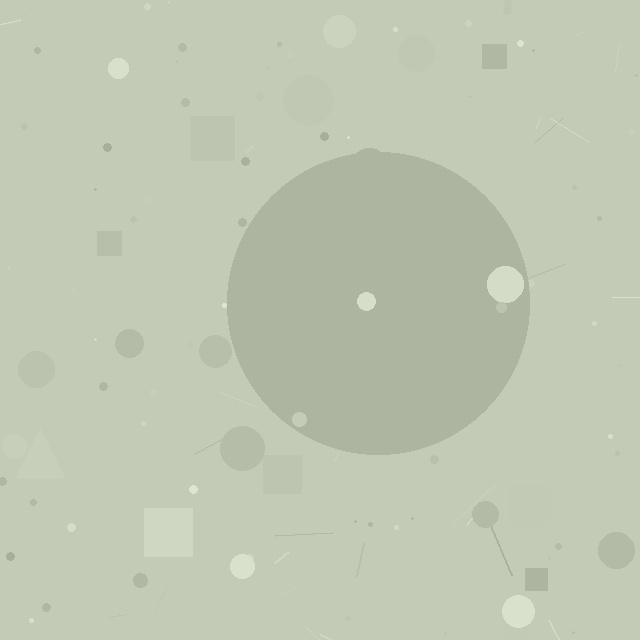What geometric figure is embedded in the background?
A circle is embedded in the background.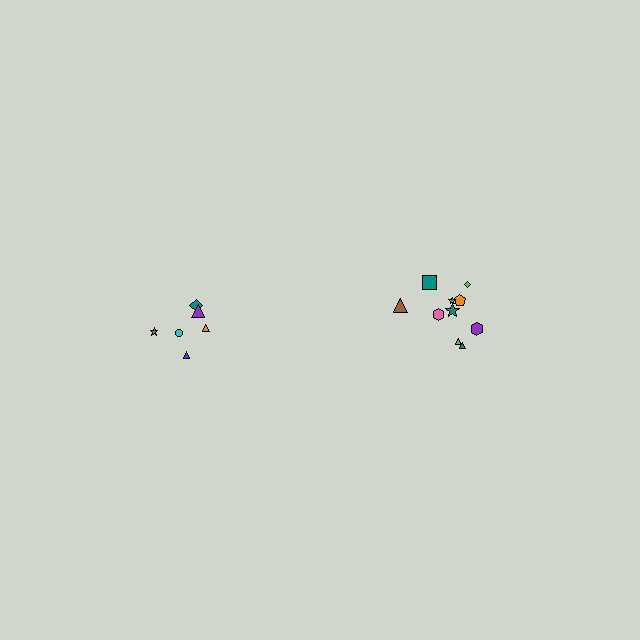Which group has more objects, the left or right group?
The right group.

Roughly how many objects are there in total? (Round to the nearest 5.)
Roughly 15 objects in total.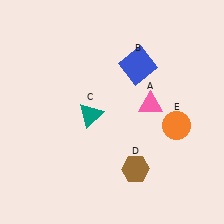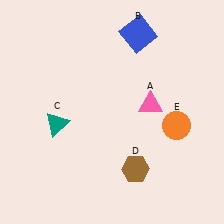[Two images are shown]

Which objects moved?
The objects that moved are: the blue square (B), the teal triangle (C).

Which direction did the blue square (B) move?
The blue square (B) moved up.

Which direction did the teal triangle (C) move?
The teal triangle (C) moved left.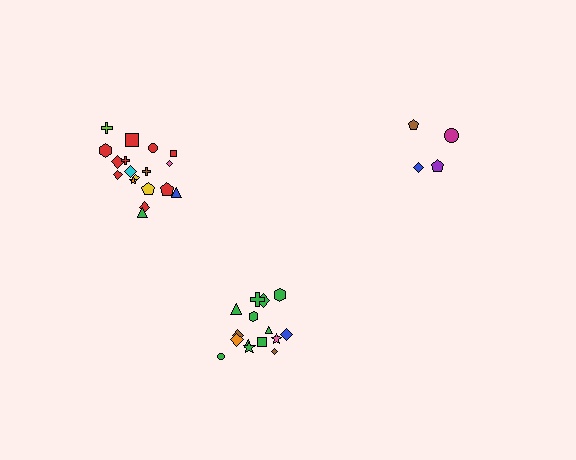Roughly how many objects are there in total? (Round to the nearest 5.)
Roughly 35 objects in total.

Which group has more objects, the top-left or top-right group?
The top-left group.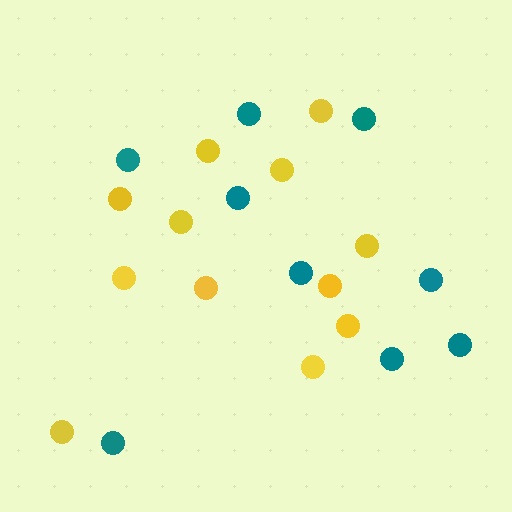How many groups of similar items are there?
There are 2 groups: one group of yellow circles (12) and one group of teal circles (9).